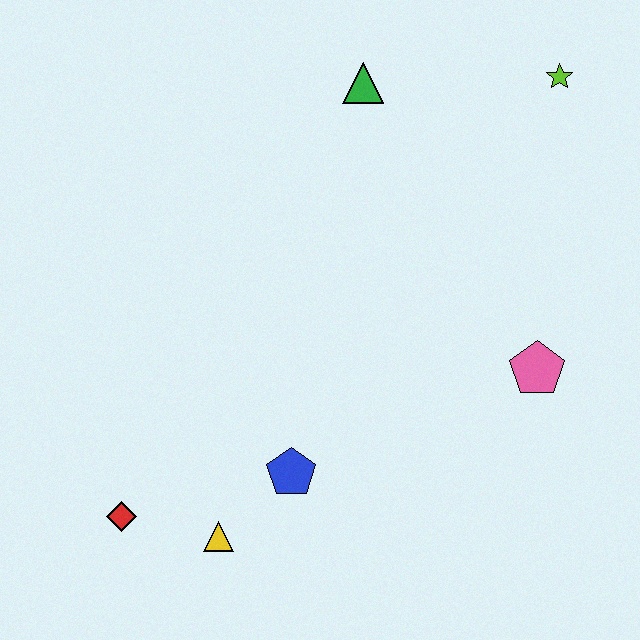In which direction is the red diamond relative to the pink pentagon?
The red diamond is to the left of the pink pentagon.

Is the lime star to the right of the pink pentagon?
Yes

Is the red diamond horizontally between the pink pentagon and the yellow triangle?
No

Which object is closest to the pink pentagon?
The blue pentagon is closest to the pink pentagon.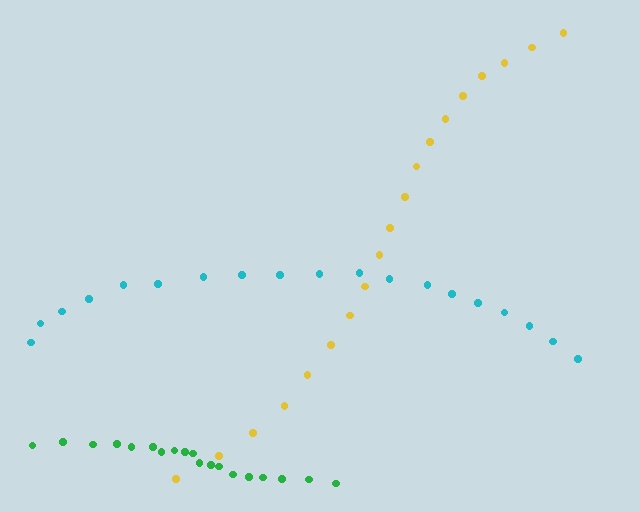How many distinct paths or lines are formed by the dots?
There are 3 distinct paths.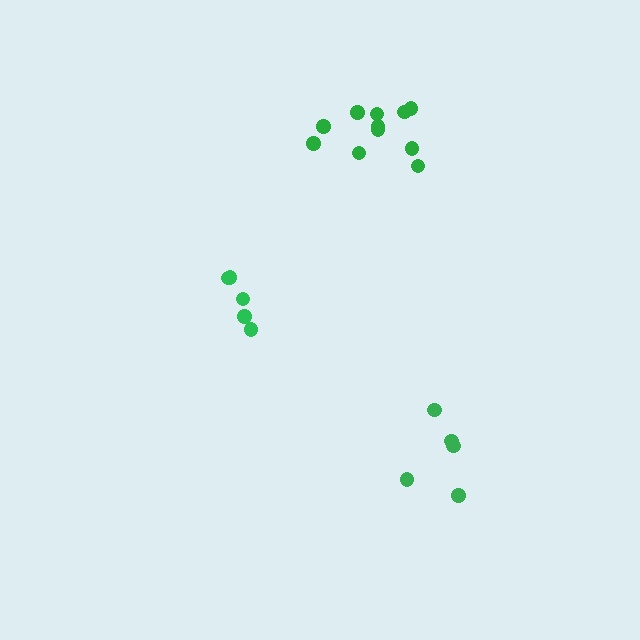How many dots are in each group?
Group 1: 11 dots, Group 2: 5 dots, Group 3: 5 dots (21 total).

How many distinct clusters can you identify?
There are 3 distinct clusters.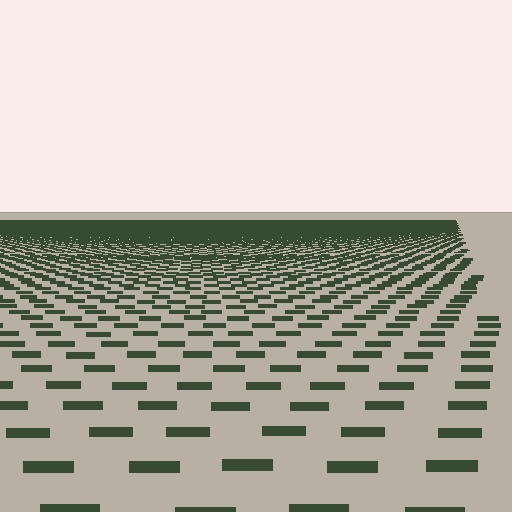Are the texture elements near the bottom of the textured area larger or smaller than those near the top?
Larger. Near the bottom, elements are closer to the viewer and appear at a bigger on-screen size.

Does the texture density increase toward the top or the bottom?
Density increases toward the top.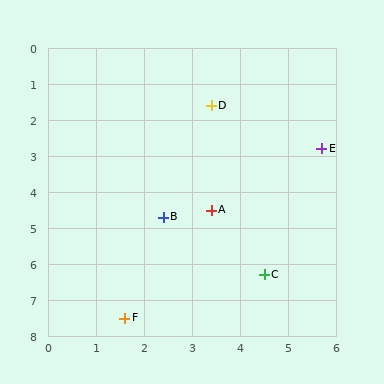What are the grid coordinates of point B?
Point B is at approximately (2.4, 4.7).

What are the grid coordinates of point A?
Point A is at approximately (3.4, 4.5).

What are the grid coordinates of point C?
Point C is at approximately (4.5, 6.3).